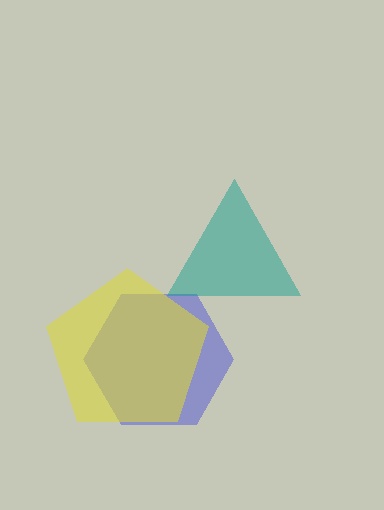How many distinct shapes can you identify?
There are 3 distinct shapes: a blue hexagon, a teal triangle, a yellow pentagon.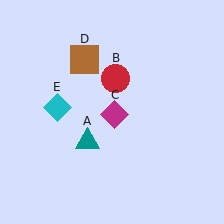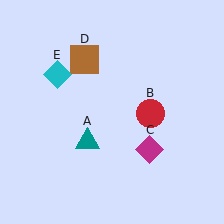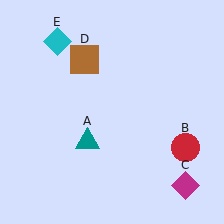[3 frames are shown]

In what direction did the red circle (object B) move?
The red circle (object B) moved down and to the right.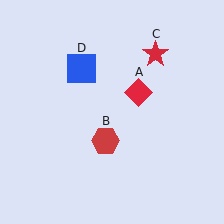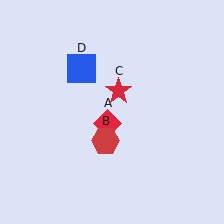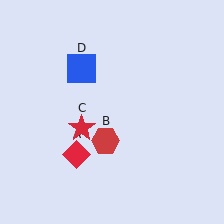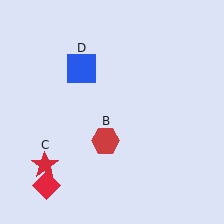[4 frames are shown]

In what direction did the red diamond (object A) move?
The red diamond (object A) moved down and to the left.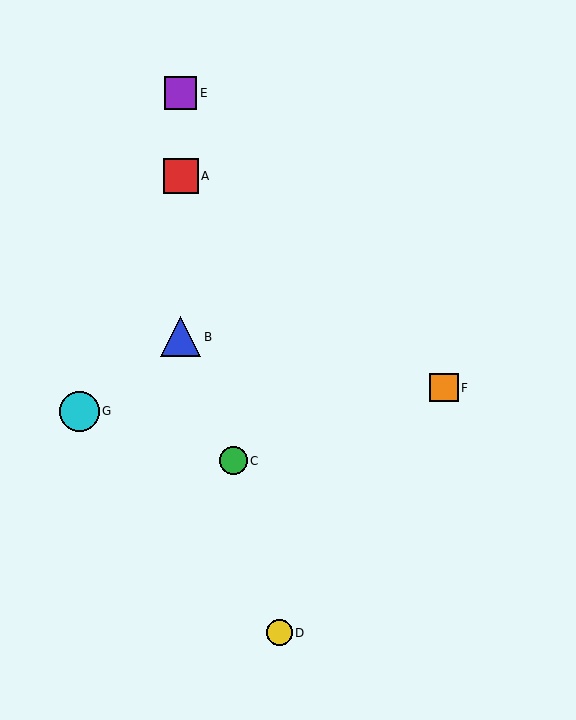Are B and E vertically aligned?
Yes, both are at x≈181.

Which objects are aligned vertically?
Objects A, B, E are aligned vertically.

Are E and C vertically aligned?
No, E is at x≈181 and C is at x≈233.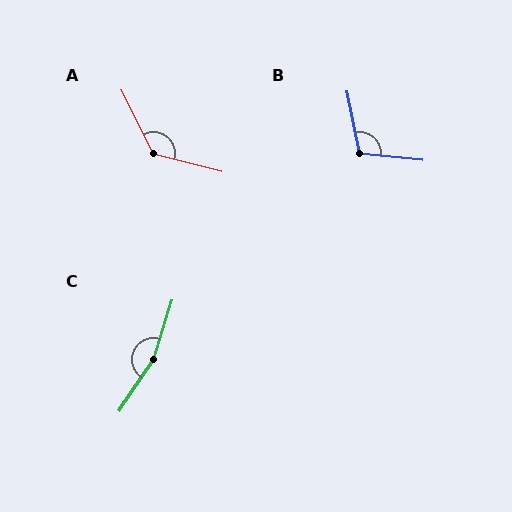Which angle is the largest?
C, at approximately 163 degrees.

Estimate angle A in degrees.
Approximately 131 degrees.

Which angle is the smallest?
B, at approximately 108 degrees.